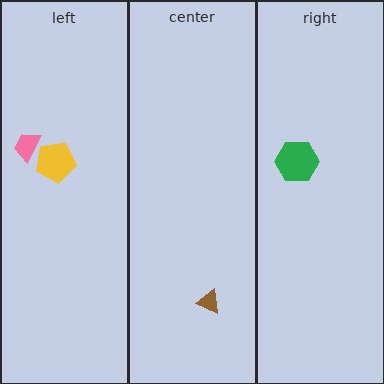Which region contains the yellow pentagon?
The left region.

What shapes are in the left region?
The yellow pentagon, the pink trapezoid.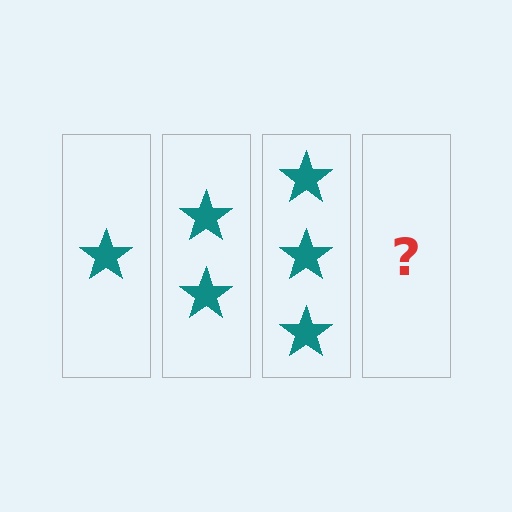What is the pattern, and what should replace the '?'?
The pattern is that each step adds one more star. The '?' should be 4 stars.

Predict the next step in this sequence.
The next step is 4 stars.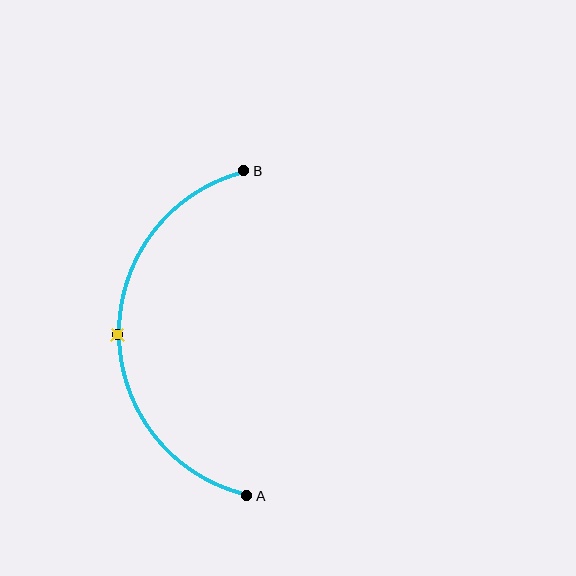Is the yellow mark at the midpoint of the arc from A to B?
Yes. The yellow mark lies on the arc at equal arc-length from both A and B — it is the arc midpoint.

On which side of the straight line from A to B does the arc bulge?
The arc bulges to the left of the straight line connecting A and B.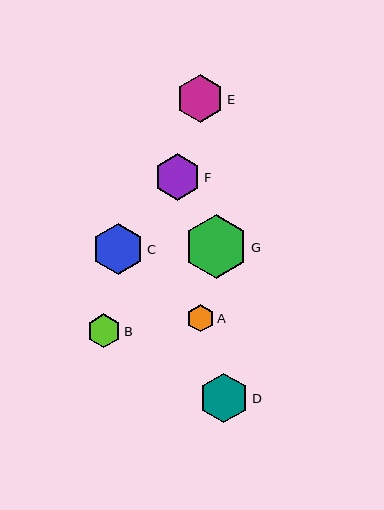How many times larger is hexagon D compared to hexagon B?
Hexagon D is approximately 1.5 times the size of hexagon B.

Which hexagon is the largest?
Hexagon G is the largest with a size of approximately 64 pixels.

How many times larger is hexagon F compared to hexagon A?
Hexagon F is approximately 1.7 times the size of hexagon A.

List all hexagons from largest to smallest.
From largest to smallest: G, C, D, E, F, B, A.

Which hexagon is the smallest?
Hexagon A is the smallest with a size of approximately 27 pixels.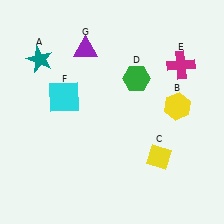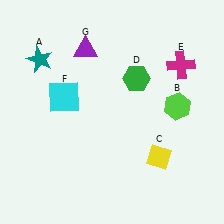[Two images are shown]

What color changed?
The hexagon (B) changed from yellow in Image 1 to lime in Image 2.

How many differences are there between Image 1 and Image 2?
There is 1 difference between the two images.